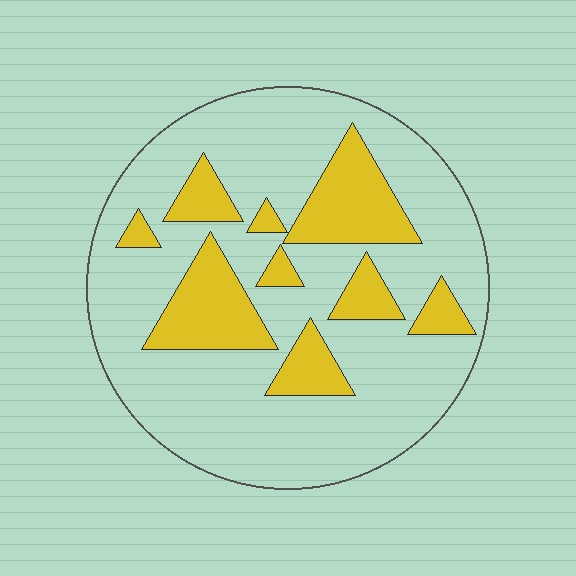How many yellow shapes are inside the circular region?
9.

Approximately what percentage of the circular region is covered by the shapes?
Approximately 25%.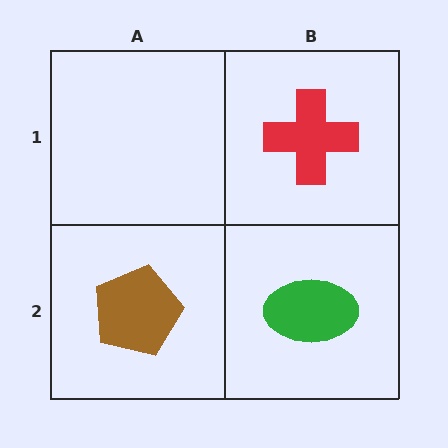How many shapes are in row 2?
2 shapes.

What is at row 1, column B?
A red cross.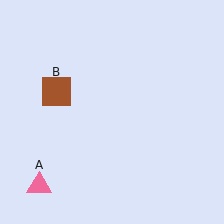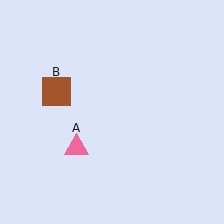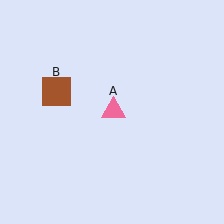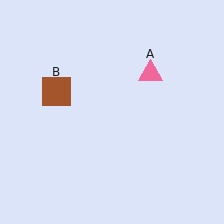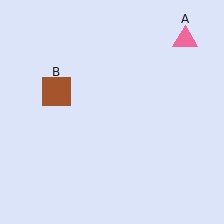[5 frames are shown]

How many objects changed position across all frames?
1 object changed position: pink triangle (object A).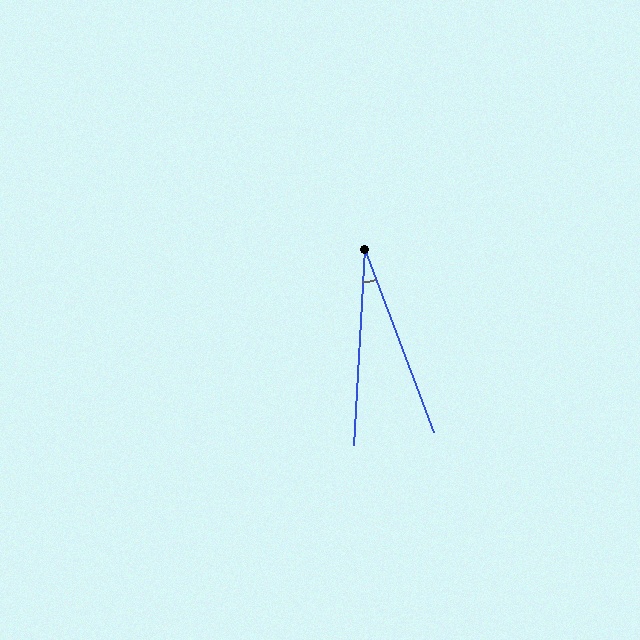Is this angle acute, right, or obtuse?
It is acute.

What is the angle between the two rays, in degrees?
Approximately 24 degrees.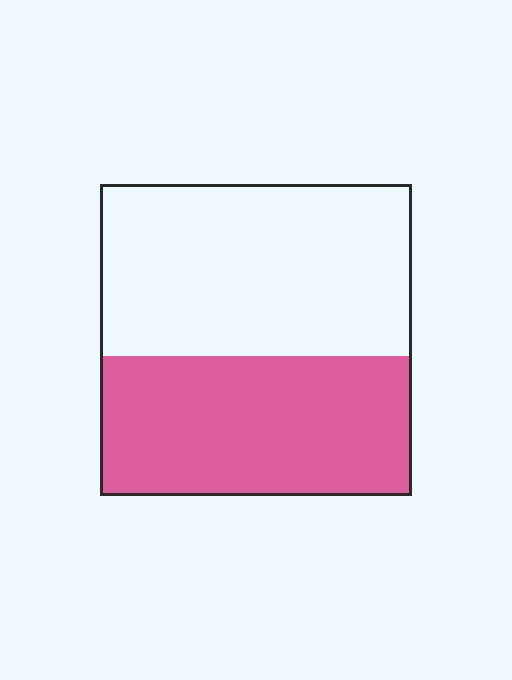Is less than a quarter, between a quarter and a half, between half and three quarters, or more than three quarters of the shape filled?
Between a quarter and a half.